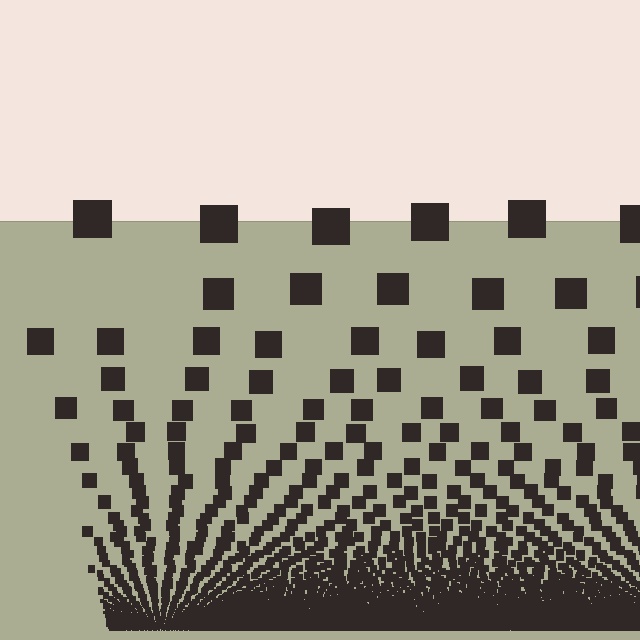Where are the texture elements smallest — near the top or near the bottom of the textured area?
Near the bottom.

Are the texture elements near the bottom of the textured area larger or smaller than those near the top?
Smaller. The gradient is inverted — elements near the bottom are smaller and denser.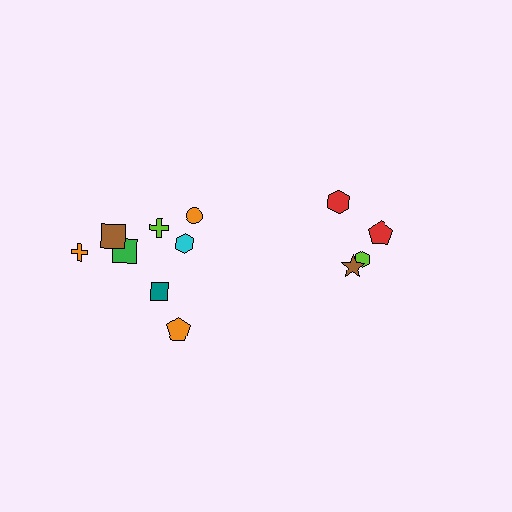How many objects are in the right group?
There are 4 objects.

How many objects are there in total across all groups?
There are 12 objects.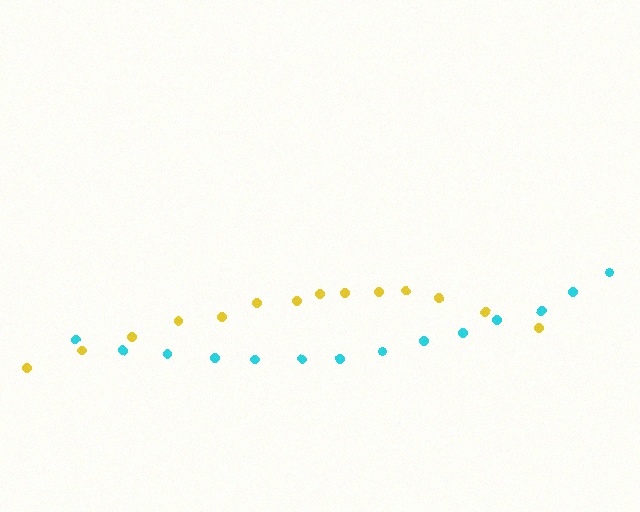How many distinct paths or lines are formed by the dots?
There are 2 distinct paths.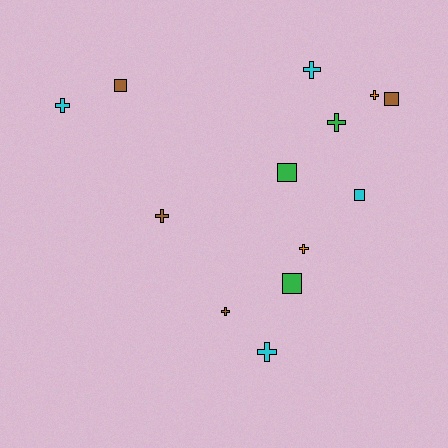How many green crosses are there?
There is 1 green cross.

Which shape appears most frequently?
Cross, with 8 objects.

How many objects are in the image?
There are 13 objects.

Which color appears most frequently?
Cyan, with 4 objects.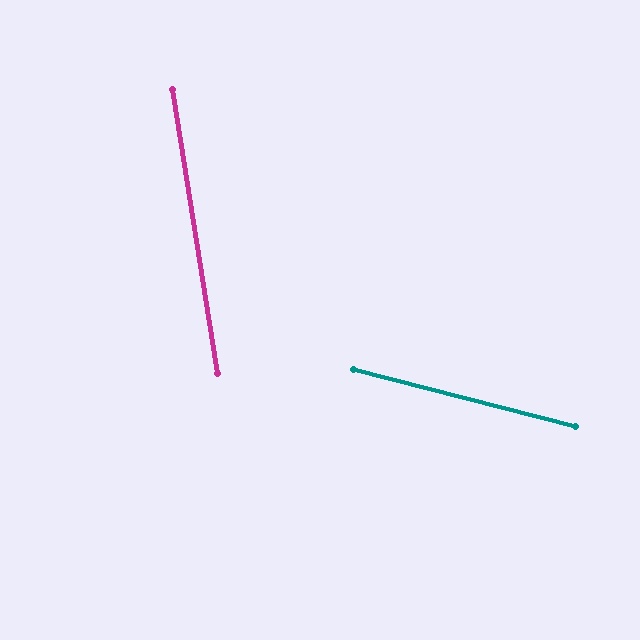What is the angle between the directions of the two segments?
Approximately 67 degrees.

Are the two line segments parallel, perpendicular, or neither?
Neither parallel nor perpendicular — they differ by about 67°.